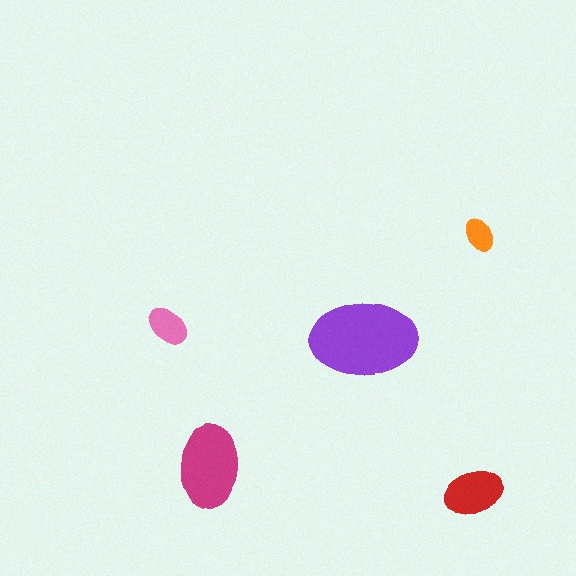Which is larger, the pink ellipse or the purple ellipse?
The purple one.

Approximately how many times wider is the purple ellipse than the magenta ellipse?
About 1.5 times wider.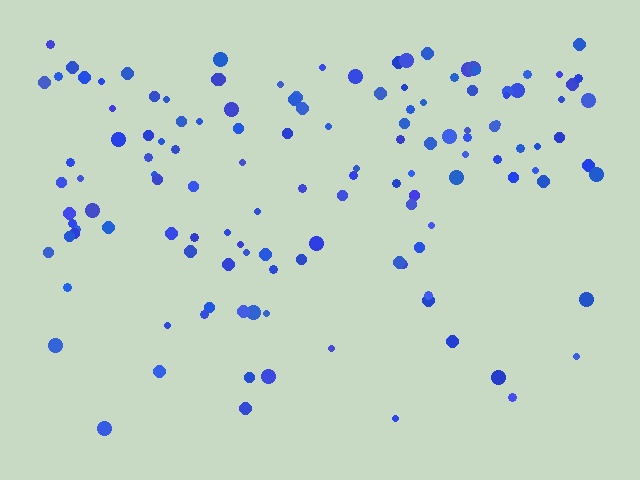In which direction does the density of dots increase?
From bottom to top, with the top side densest.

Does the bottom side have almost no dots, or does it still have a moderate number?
Still a moderate number, just noticeably fewer than the top.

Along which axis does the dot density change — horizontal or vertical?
Vertical.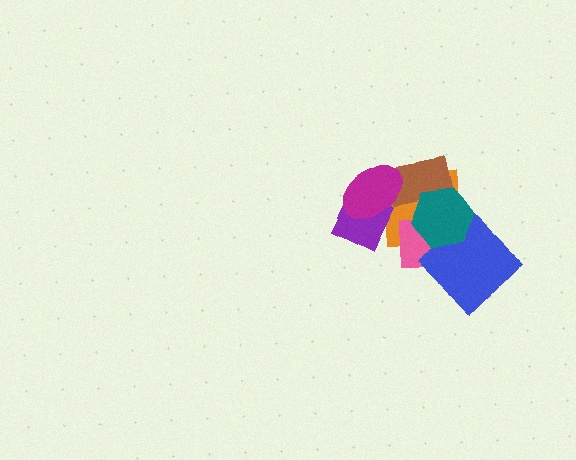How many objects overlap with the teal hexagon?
4 objects overlap with the teal hexagon.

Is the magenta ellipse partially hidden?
No, no other shape covers it.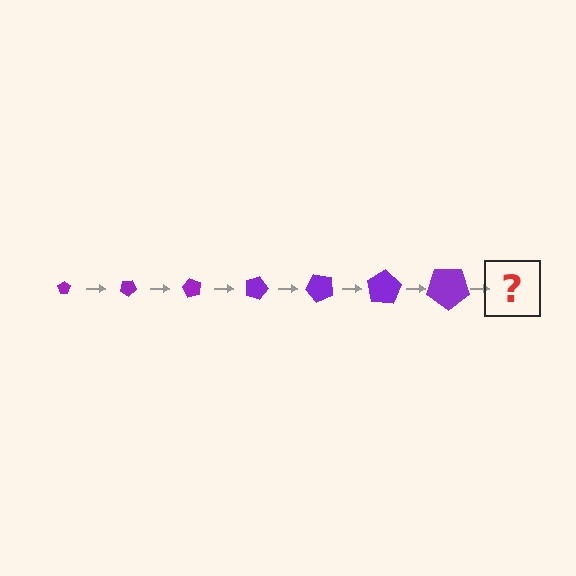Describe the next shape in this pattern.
It should be a pentagon, larger than the previous one and rotated 210 degrees from the start.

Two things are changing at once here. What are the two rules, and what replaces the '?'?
The two rules are that the pentagon grows larger each step and it rotates 30 degrees each step. The '?' should be a pentagon, larger than the previous one and rotated 210 degrees from the start.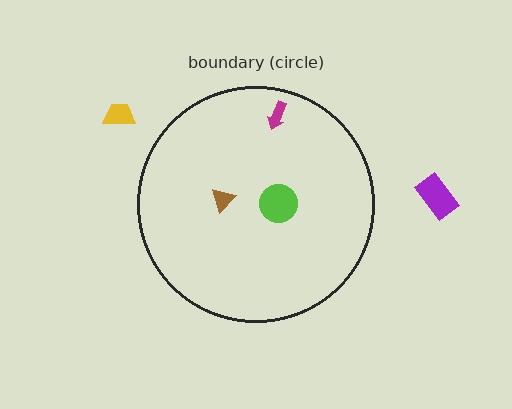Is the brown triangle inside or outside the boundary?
Inside.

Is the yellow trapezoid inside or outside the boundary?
Outside.